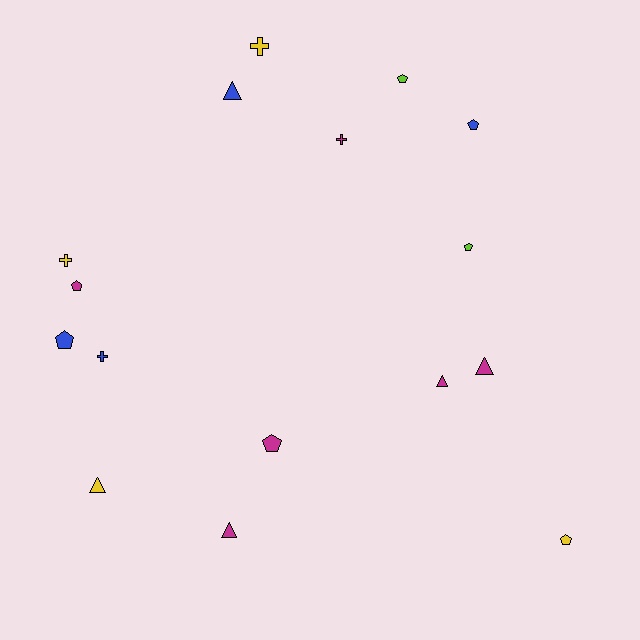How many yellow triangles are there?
There is 1 yellow triangle.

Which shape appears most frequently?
Pentagon, with 7 objects.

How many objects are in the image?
There are 16 objects.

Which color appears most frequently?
Magenta, with 6 objects.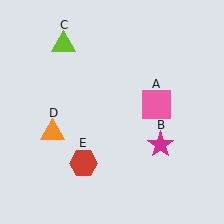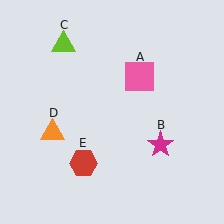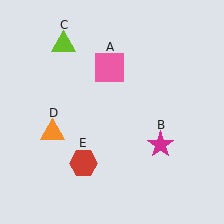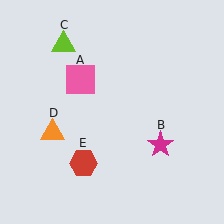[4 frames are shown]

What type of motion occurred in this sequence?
The pink square (object A) rotated counterclockwise around the center of the scene.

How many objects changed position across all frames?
1 object changed position: pink square (object A).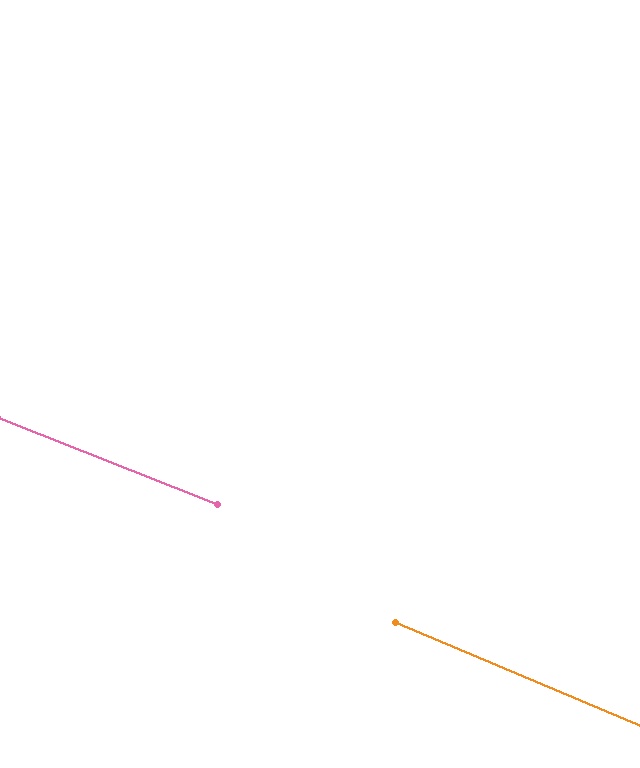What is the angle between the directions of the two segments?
Approximately 2 degrees.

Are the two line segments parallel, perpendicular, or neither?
Parallel — their directions differ by only 1.5°.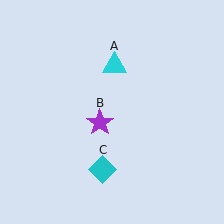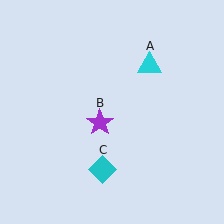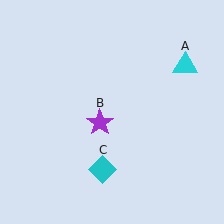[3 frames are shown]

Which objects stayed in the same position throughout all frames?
Purple star (object B) and cyan diamond (object C) remained stationary.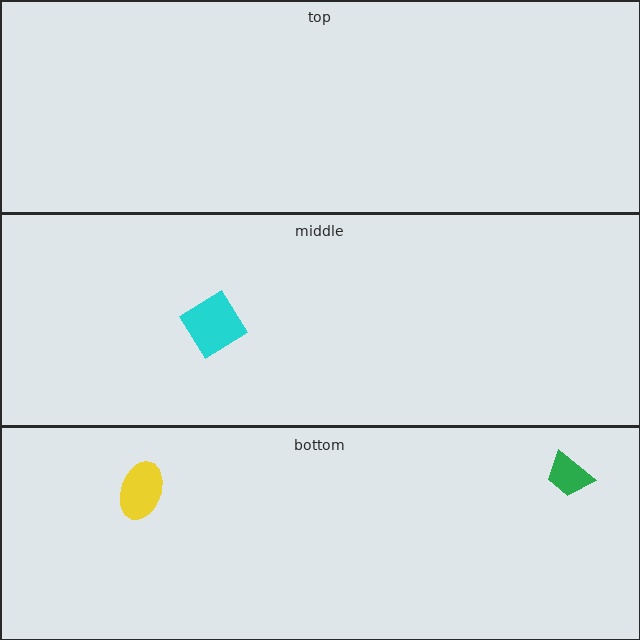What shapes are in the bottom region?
The green trapezoid, the yellow ellipse.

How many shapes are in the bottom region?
2.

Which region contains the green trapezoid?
The bottom region.